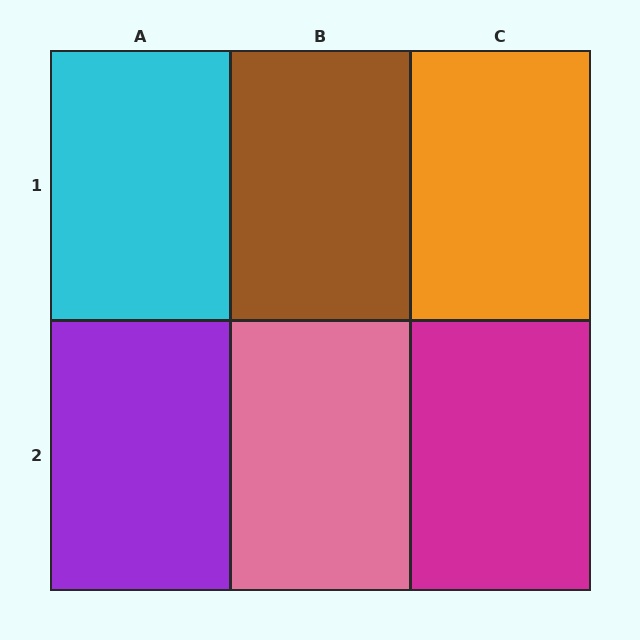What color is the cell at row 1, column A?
Cyan.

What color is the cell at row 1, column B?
Brown.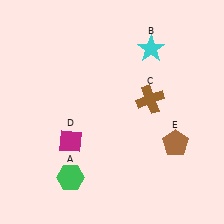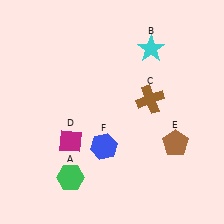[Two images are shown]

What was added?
A blue hexagon (F) was added in Image 2.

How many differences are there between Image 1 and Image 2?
There is 1 difference between the two images.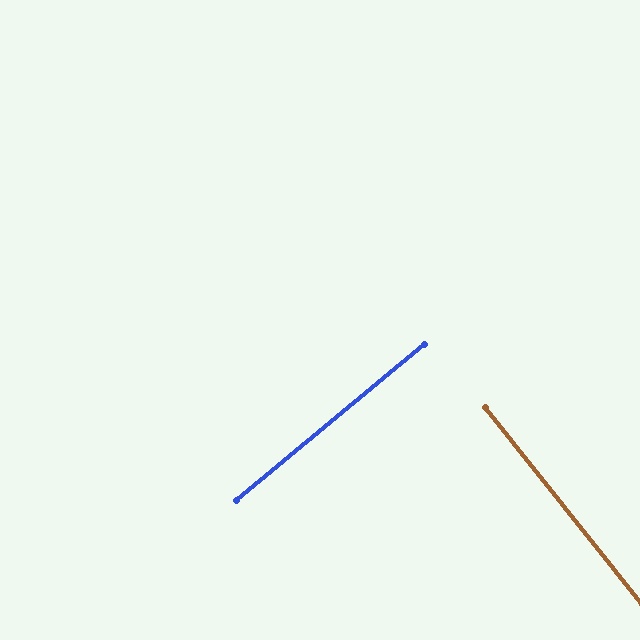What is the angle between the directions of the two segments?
Approximately 89 degrees.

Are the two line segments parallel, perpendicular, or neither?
Perpendicular — they meet at approximately 89°.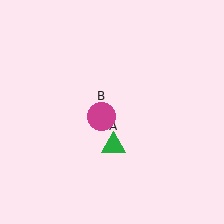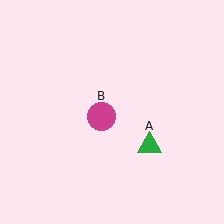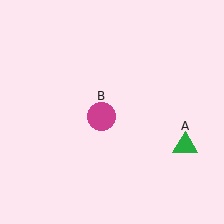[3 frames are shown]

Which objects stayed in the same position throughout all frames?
Magenta circle (object B) remained stationary.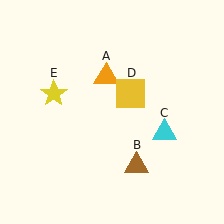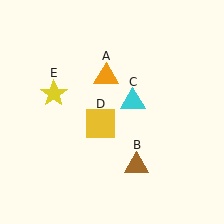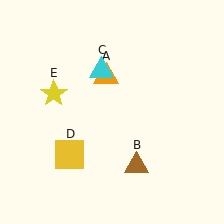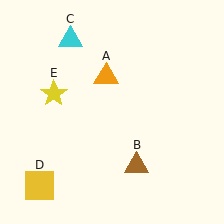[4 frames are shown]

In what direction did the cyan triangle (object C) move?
The cyan triangle (object C) moved up and to the left.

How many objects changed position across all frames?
2 objects changed position: cyan triangle (object C), yellow square (object D).